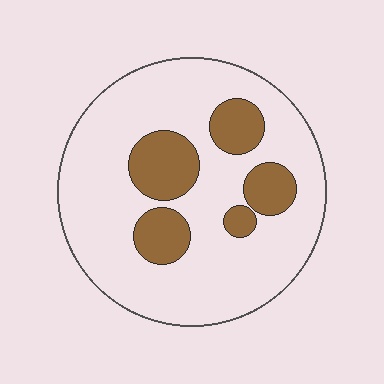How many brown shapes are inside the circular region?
5.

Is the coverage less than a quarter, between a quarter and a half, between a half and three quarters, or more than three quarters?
Less than a quarter.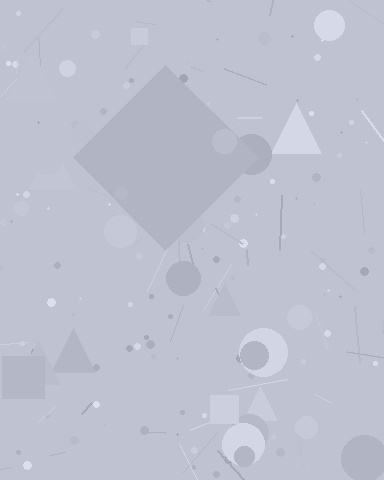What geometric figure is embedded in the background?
A diamond is embedded in the background.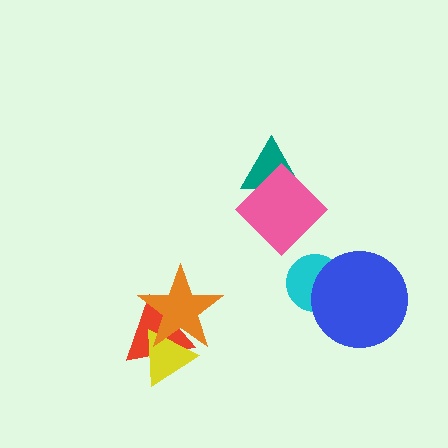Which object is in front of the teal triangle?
The pink diamond is in front of the teal triangle.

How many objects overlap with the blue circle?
1 object overlaps with the blue circle.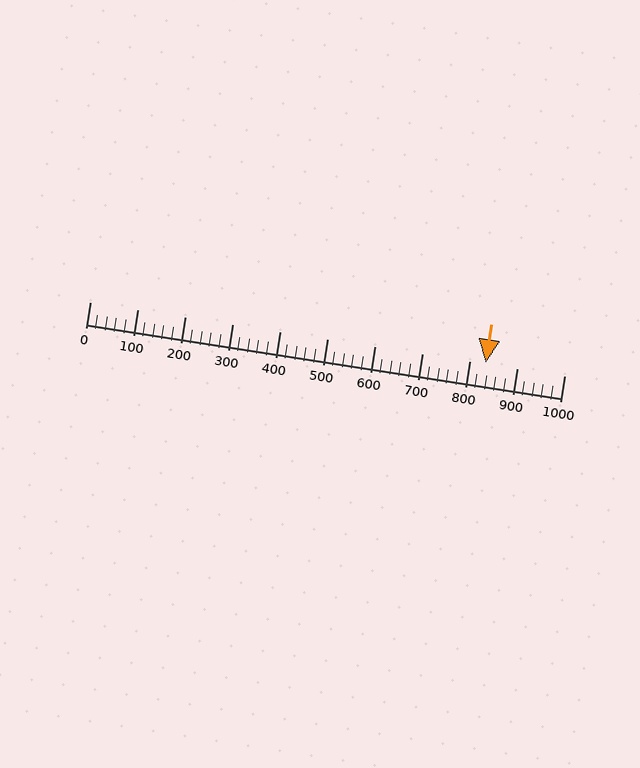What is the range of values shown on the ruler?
The ruler shows values from 0 to 1000.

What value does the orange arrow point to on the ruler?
The orange arrow points to approximately 834.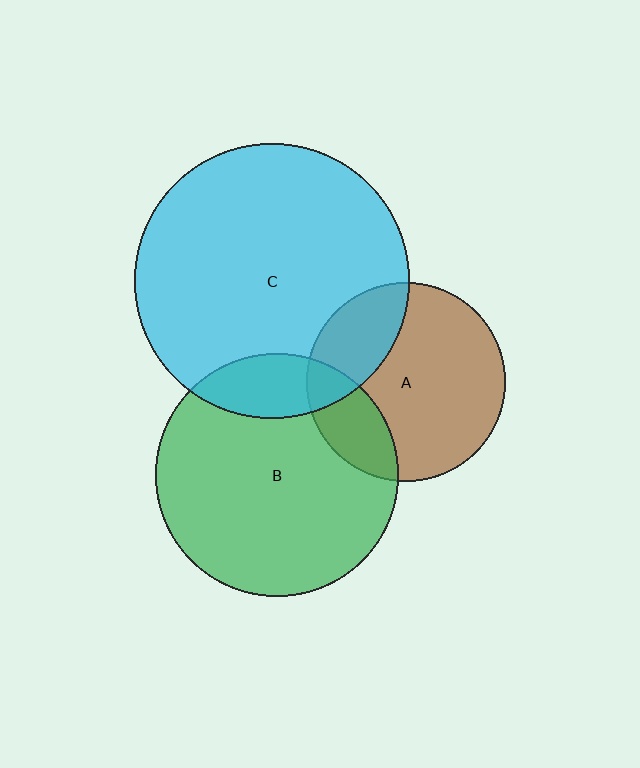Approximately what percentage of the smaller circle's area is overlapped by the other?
Approximately 25%.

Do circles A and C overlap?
Yes.